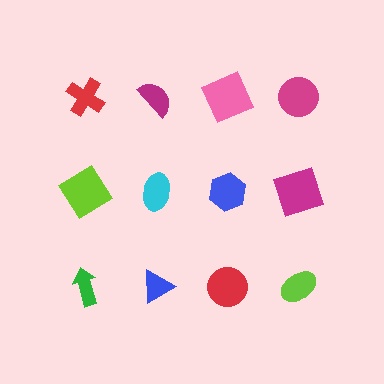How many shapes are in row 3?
4 shapes.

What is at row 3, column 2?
A blue triangle.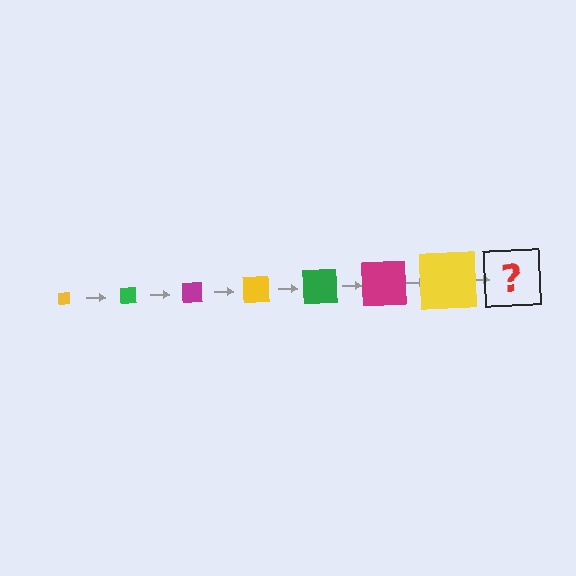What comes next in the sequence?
The next element should be a green square, larger than the previous one.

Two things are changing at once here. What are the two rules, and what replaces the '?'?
The two rules are that the square grows larger each step and the color cycles through yellow, green, and magenta. The '?' should be a green square, larger than the previous one.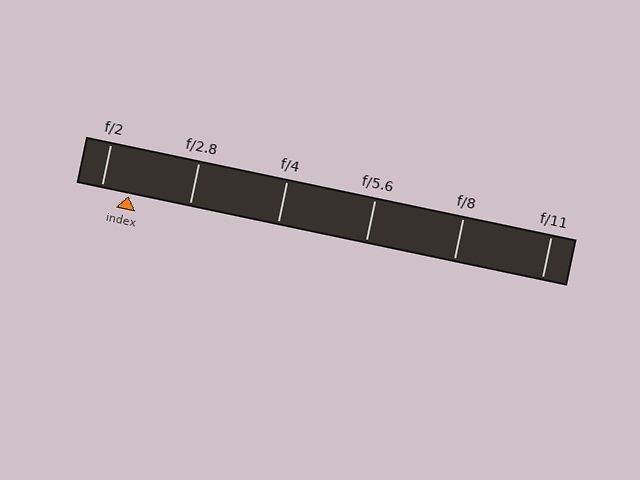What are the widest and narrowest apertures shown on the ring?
The widest aperture shown is f/2 and the narrowest is f/11.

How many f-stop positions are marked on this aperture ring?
There are 6 f-stop positions marked.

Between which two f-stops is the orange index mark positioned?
The index mark is between f/2 and f/2.8.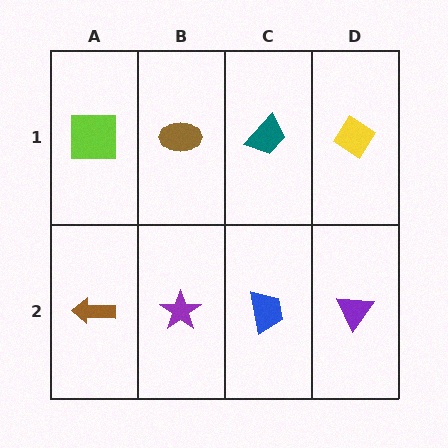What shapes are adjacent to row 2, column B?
A brown ellipse (row 1, column B), a brown arrow (row 2, column A), a blue trapezoid (row 2, column C).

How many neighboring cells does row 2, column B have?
3.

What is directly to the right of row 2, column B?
A blue trapezoid.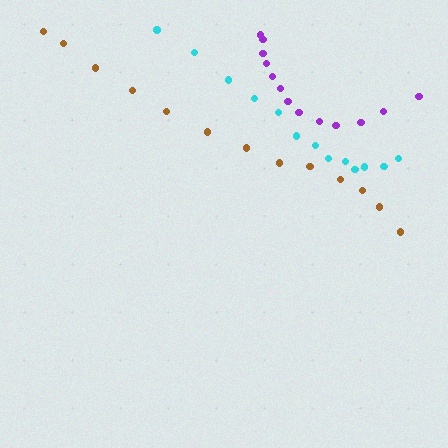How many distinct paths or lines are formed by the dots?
There are 3 distinct paths.